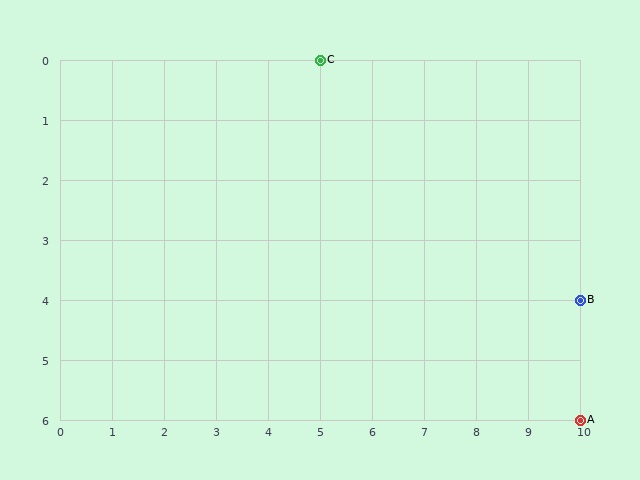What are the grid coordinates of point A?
Point A is at grid coordinates (10, 6).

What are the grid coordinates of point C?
Point C is at grid coordinates (5, 0).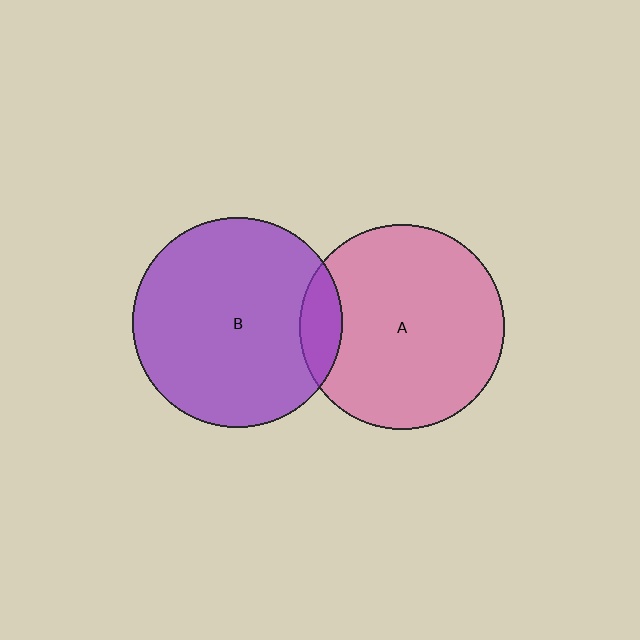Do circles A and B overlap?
Yes.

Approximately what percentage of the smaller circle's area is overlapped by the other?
Approximately 10%.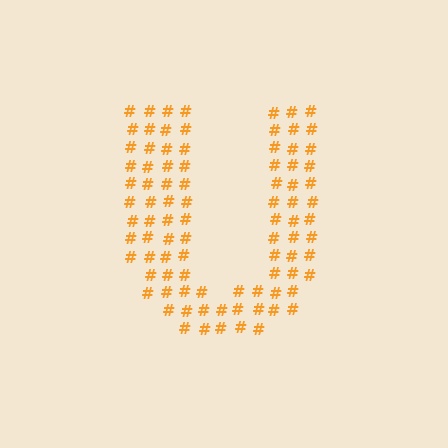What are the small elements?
The small elements are hash symbols.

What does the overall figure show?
The overall figure shows the letter U.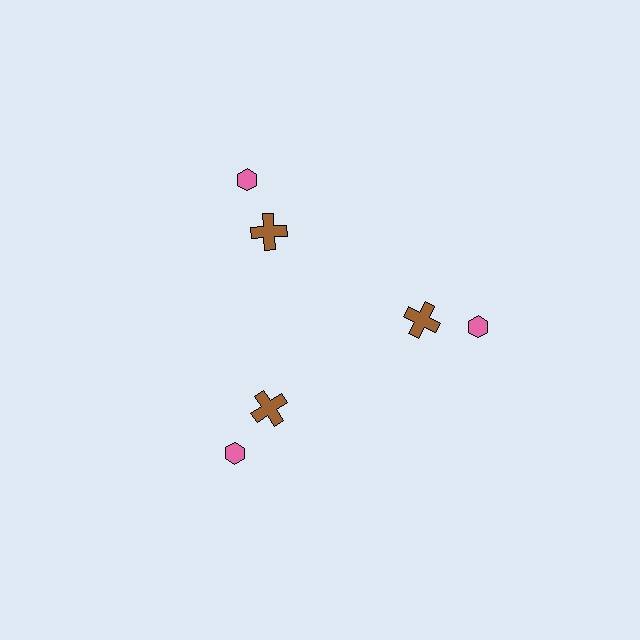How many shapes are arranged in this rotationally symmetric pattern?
There are 6 shapes, arranged in 3 groups of 2.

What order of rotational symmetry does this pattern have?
This pattern has 3-fold rotational symmetry.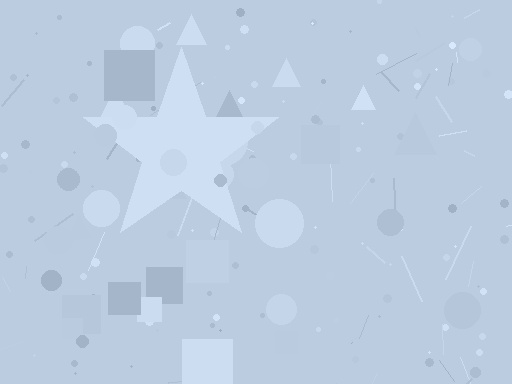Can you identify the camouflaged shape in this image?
The camouflaged shape is a star.